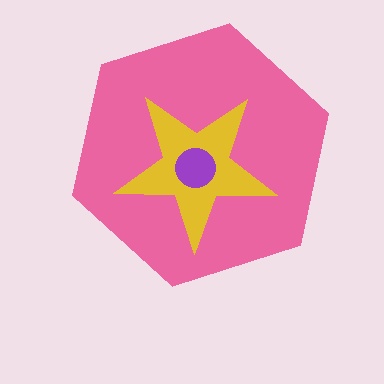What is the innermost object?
The purple circle.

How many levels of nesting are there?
3.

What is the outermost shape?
The pink hexagon.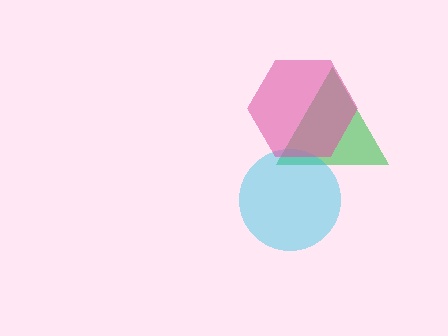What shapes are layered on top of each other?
The layered shapes are: a green triangle, a cyan circle, a pink hexagon.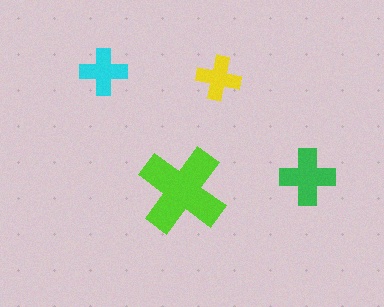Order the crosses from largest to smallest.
the lime one, the green one, the cyan one, the yellow one.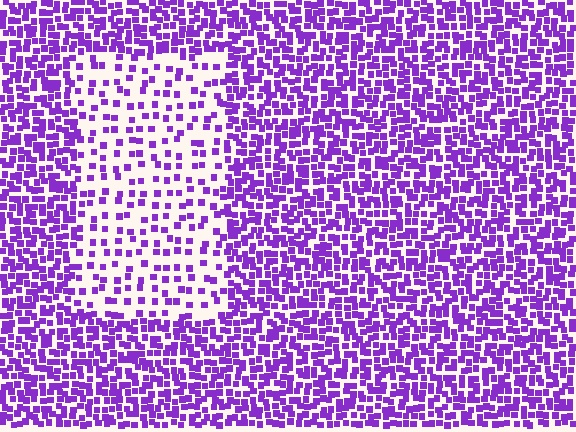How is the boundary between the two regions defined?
The boundary is defined by a change in element density (approximately 2.5x ratio). All elements are the same color, size, and shape.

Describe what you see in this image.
The image contains small purple elements arranged at two different densities. A rectangle-shaped region is visible where the elements are less densely packed than the surrounding area.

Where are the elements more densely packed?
The elements are more densely packed outside the rectangle boundary.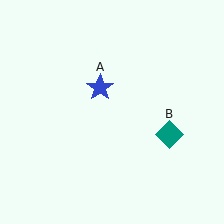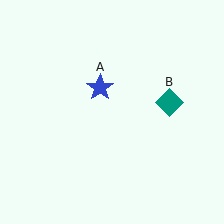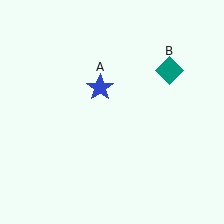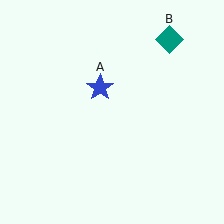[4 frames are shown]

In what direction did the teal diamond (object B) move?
The teal diamond (object B) moved up.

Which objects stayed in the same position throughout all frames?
Blue star (object A) remained stationary.